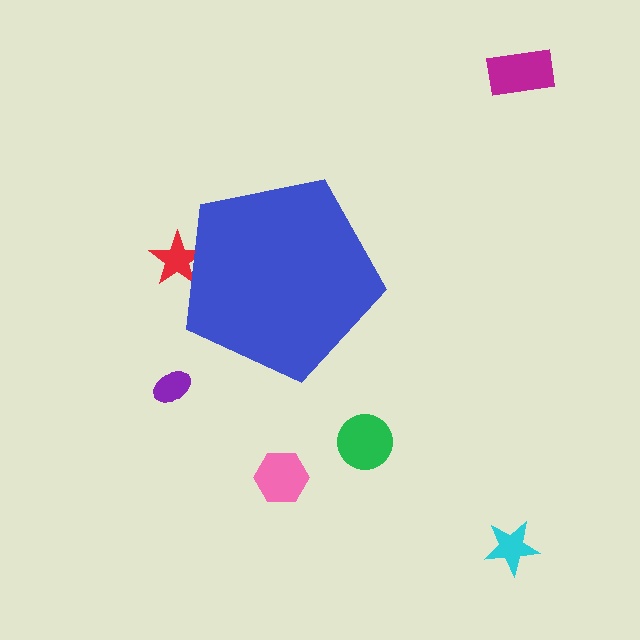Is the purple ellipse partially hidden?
No, the purple ellipse is fully visible.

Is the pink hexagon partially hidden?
No, the pink hexagon is fully visible.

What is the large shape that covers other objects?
A blue pentagon.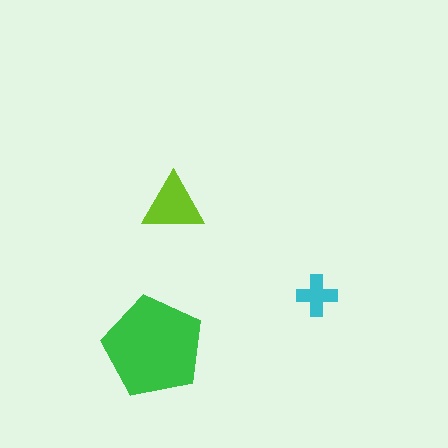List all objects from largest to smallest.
The green pentagon, the lime triangle, the cyan cross.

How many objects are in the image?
There are 3 objects in the image.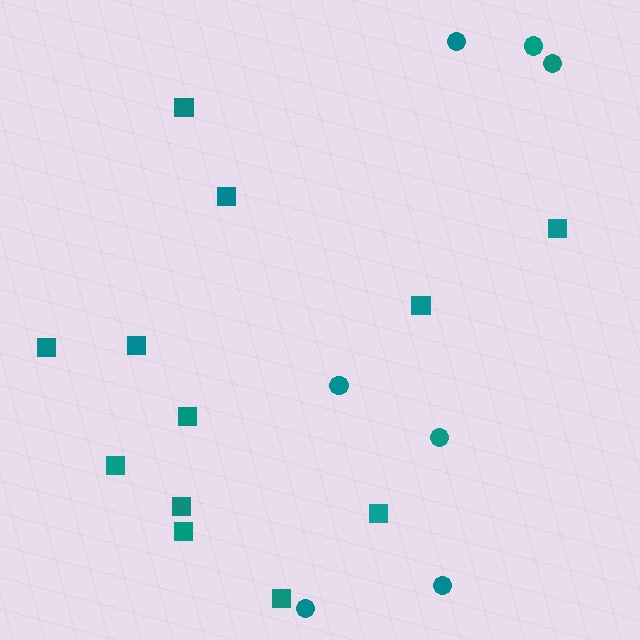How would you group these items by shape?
There are 2 groups: one group of circles (7) and one group of squares (12).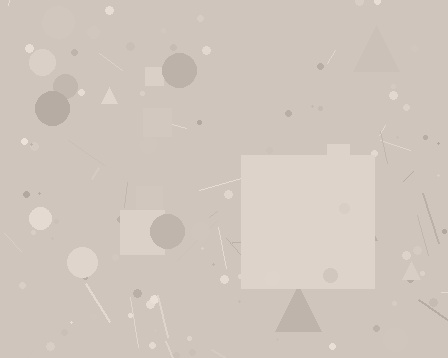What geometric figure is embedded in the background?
A square is embedded in the background.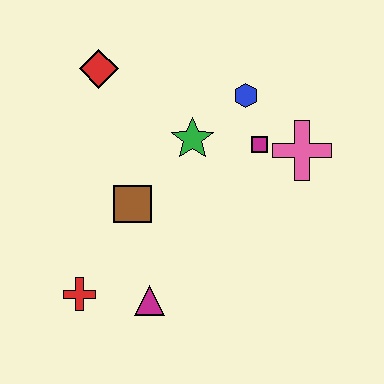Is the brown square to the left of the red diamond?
No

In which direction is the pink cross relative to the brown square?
The pink cross is to the right of the brown square.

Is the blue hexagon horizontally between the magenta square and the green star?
Yes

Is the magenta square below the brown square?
No